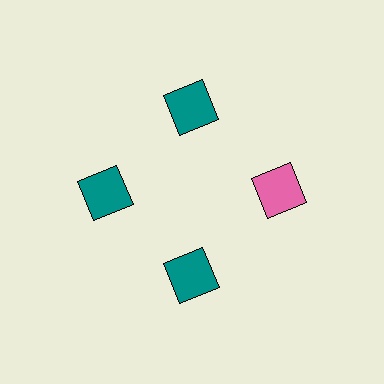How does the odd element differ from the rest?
It has a different color: pink instead of teal.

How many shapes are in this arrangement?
There are 4 shapes arranged in a ring pattern.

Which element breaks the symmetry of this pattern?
The pink square at roughly the 3 o'clock position breaks the symmetry. All other shapes are teal squares.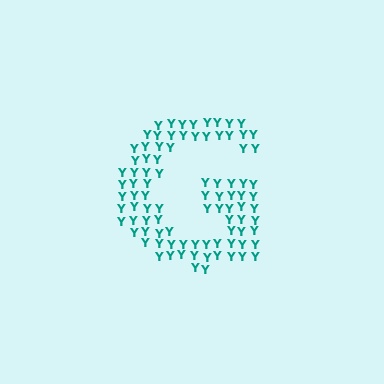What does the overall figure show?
The overall figure shows the letter G.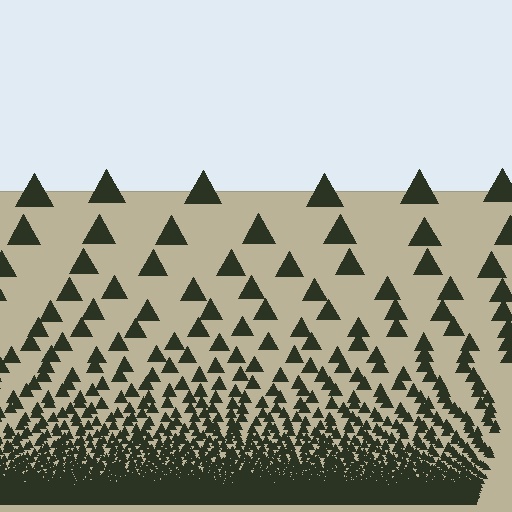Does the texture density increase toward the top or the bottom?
Density increases toward the bottom.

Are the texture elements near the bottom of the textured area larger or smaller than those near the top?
Smaller. The gradient is inverted — elements near the bottom are smaller and denser.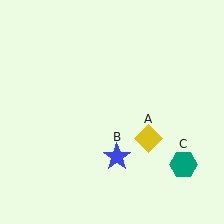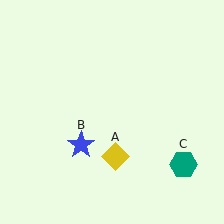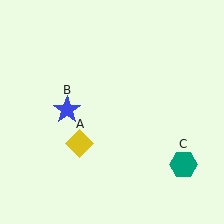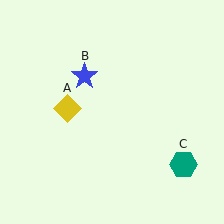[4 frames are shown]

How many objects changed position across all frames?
2 objects changed position: yellow diamond (object A), blue star (object B).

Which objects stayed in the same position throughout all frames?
Teal hexagon (object C) remained stationary.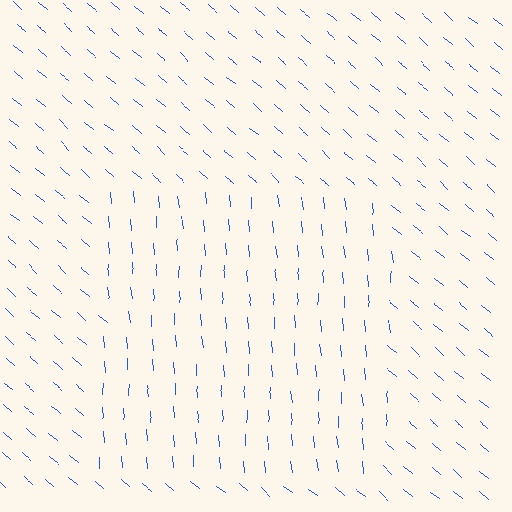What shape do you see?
I see a rectangle.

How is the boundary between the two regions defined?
The boundary is defined purely by a change in line orientation (approximately 45 degrees difference). All lines are the same color and thickness.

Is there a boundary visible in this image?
Yes, there is a texture boundary formed by a change in line orientation.